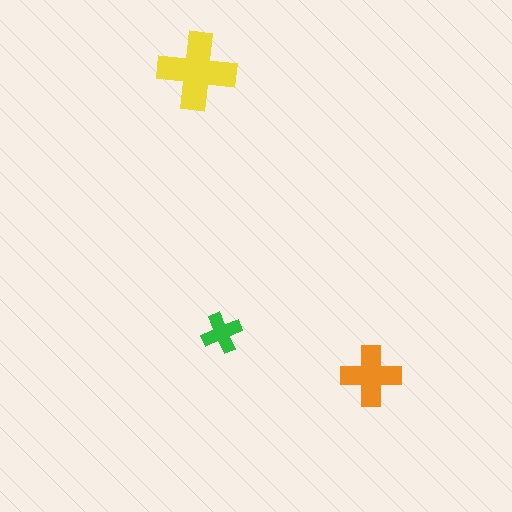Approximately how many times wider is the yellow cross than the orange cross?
About 1.5 times wider.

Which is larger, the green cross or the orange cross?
The orange one.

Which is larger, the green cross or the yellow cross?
The yellow one.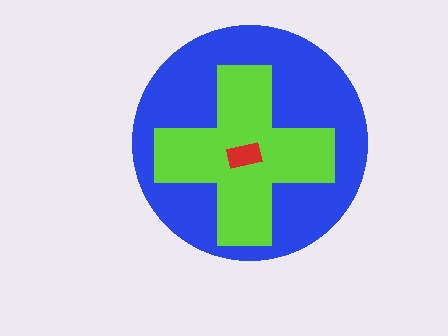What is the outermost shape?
The blue circle.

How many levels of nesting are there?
3.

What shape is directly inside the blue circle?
The lime cross.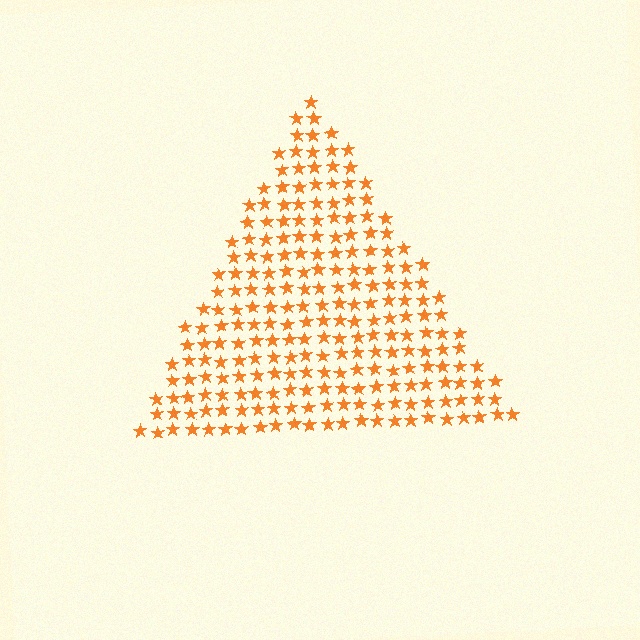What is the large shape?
The large shape is a triangle.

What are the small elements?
The small elements are stars.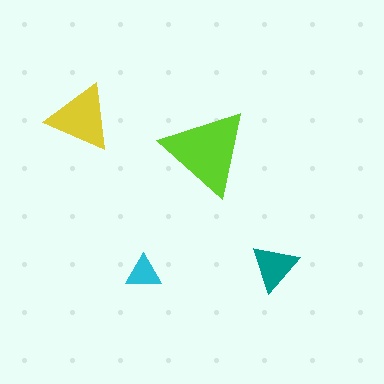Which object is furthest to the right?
The teal triangle is rightmost.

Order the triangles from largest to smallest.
the lime one, the yellow one, the teal one, the cyan one.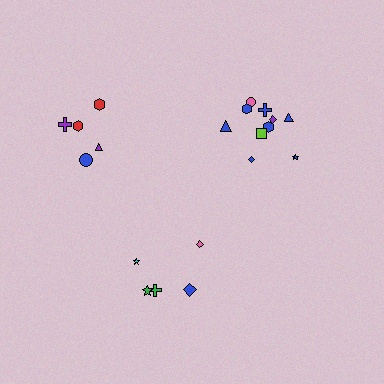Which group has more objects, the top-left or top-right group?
The top-right group.